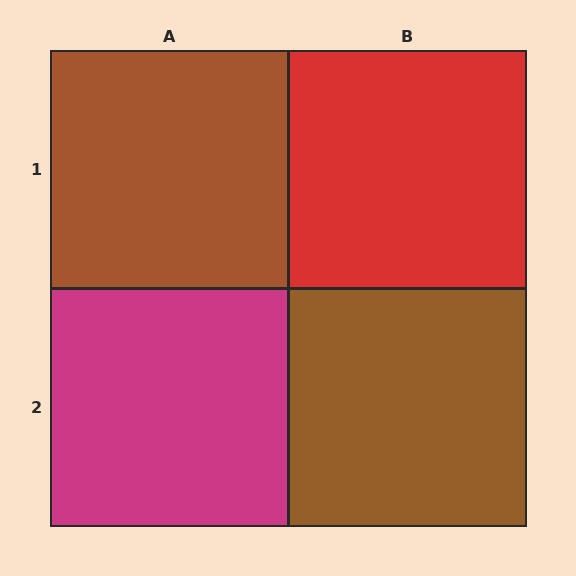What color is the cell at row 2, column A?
Magenta.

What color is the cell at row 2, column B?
Brown.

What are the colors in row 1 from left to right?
Brown, red.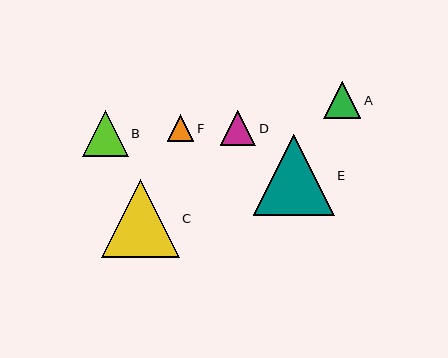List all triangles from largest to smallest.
From largest to smallest: E, C, B, A, D, F.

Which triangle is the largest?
Triangle E is the largest with a size of approximately 80 pixels.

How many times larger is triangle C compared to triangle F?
Triangle C is approximately 2.9 times the size of triangle F.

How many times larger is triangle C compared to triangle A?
Triangle C is approximately 2.1 times the size of triangle A.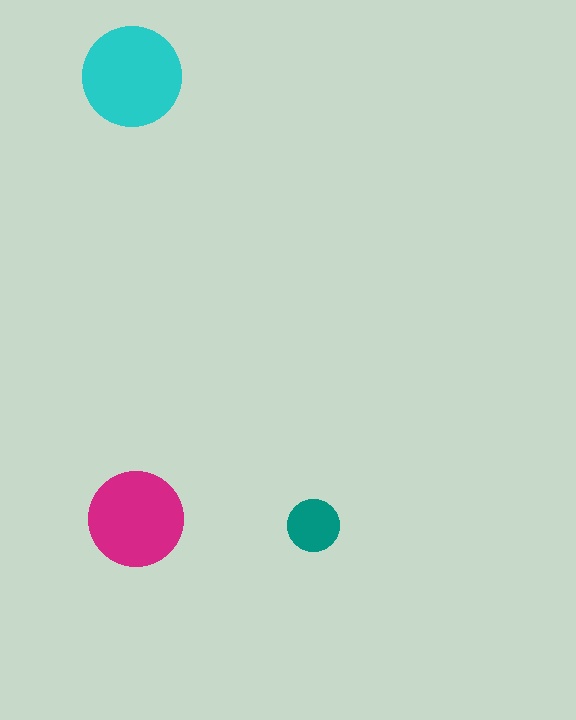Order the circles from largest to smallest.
the cyan one, the magenta one, the teal one.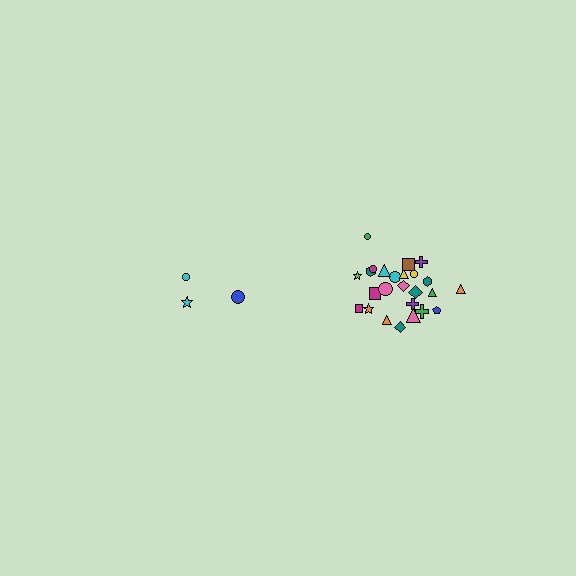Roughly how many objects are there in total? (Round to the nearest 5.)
Roughly 30 objects in total.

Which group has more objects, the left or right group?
The right group.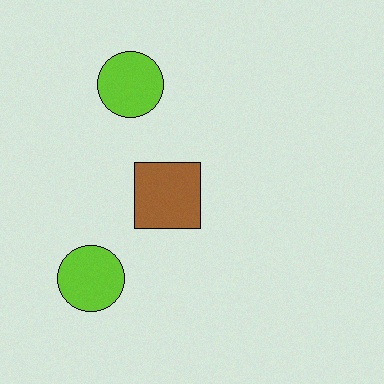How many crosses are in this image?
There are no crosses.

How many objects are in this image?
There are 3 objects.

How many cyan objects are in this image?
There are no cyan objects.